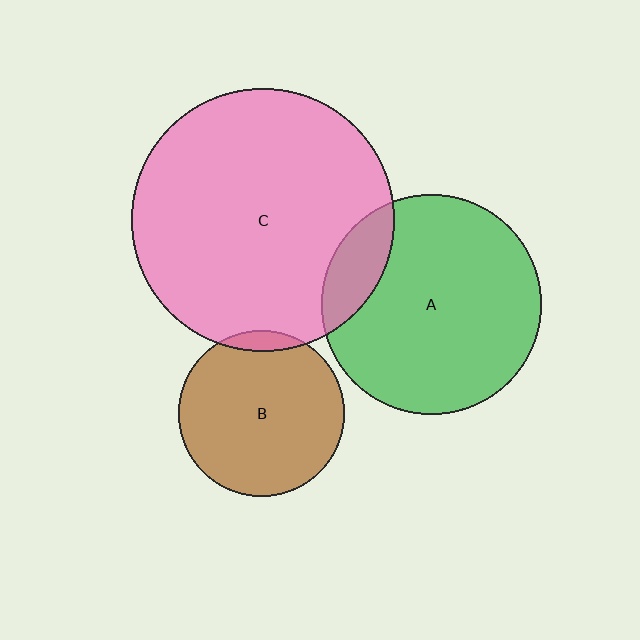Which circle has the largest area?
Circle C (pink).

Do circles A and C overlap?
Yes.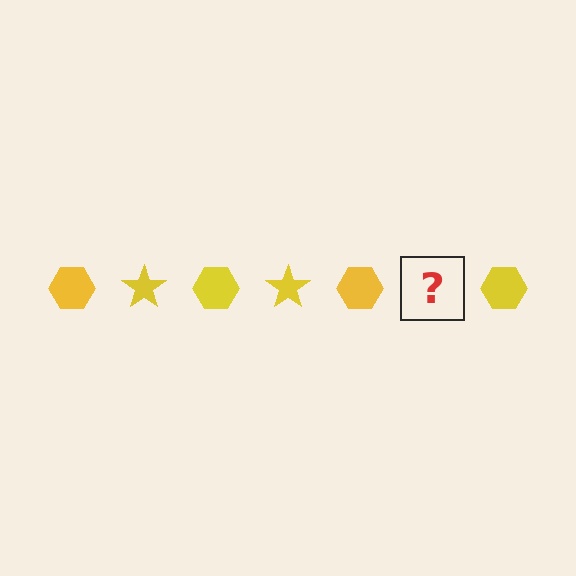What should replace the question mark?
The question mark should be replaced with a yellow star.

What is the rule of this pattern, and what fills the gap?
The rule is that the pattern cycles through hexagon, star shapes in yellow. The gap should be filled with a yellow star.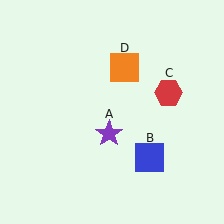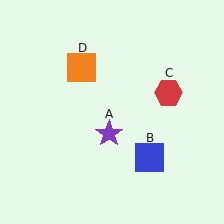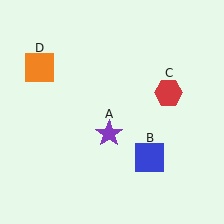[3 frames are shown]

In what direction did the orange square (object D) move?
The orange square (object D) moved left.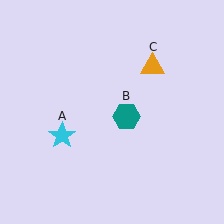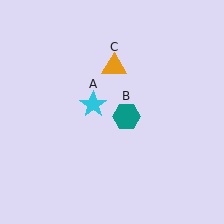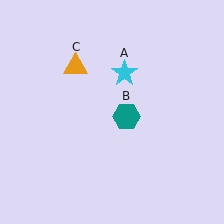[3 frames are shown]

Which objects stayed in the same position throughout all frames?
Teal hexagon (object B) remained stationary.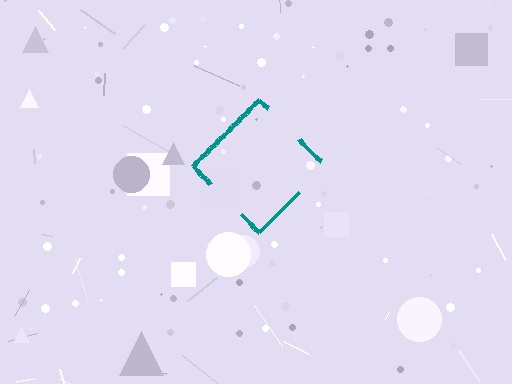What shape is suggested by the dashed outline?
The dashed outline suggests a diamond.